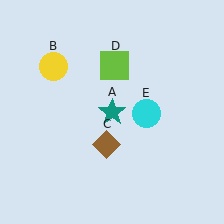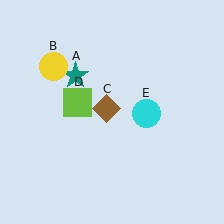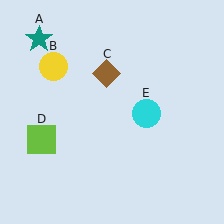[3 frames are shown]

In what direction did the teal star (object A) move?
The teal star (object A) moved up and to the left.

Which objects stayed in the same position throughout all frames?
Yellow circle (object B) and cyan circle (object E) remained stationary.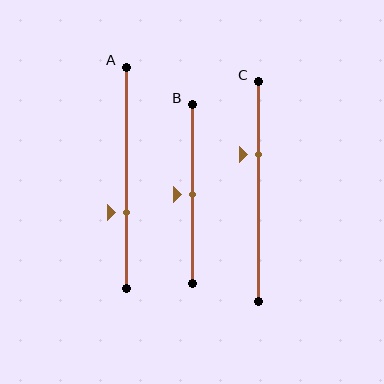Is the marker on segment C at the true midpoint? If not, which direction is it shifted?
No, the marker on segment C is shifted upward by about 17% of the segment length.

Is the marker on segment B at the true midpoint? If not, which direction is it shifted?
Yes, the marker on segment B is at the true midpoint.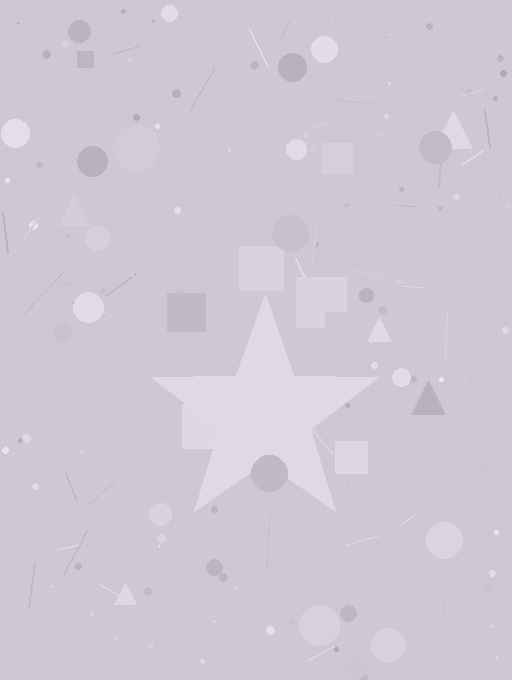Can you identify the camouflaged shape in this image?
The camouflaged shape is a star.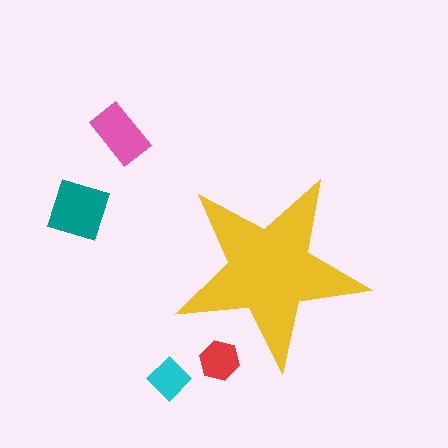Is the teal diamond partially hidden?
No, the teal diamond is fully visible.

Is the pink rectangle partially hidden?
No, the pink rectangle is fully visible.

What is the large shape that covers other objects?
A yellow star.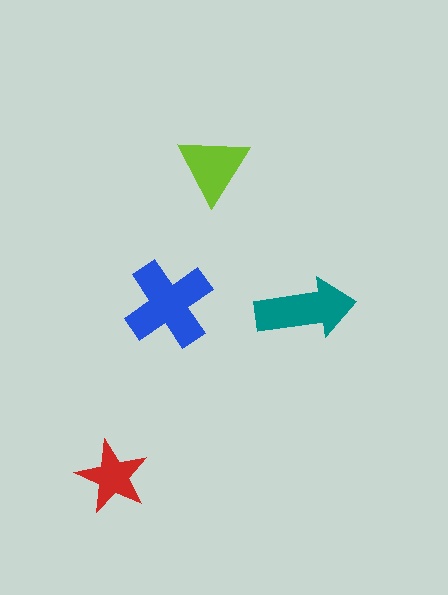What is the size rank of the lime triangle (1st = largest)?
3rd.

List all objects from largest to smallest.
The blue cross, the teal arrow, the lime triangle, the red star.